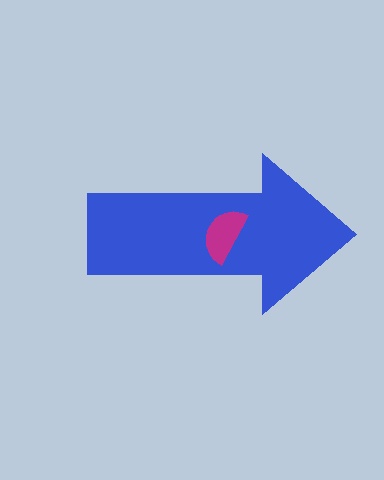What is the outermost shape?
The blue arrow.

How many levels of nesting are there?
2.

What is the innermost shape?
The magenta semicircle.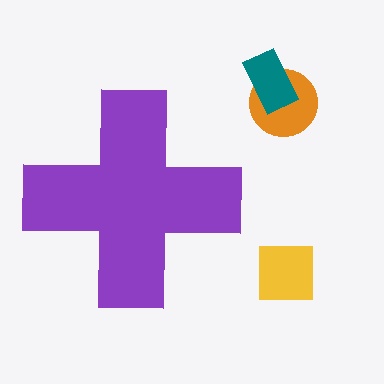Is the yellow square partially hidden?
No, the yellow square is fully visible.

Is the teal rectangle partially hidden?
No, the teal rectangle is fully visible.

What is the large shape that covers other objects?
A purple cross.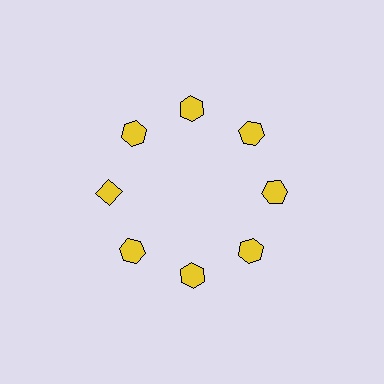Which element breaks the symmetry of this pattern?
The yellow diamond at roughly the 9 o'clock position breaks the symmetry. All other shapes are yellow hexagons.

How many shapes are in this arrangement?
There are 8 shapes arranged in a ring pattern.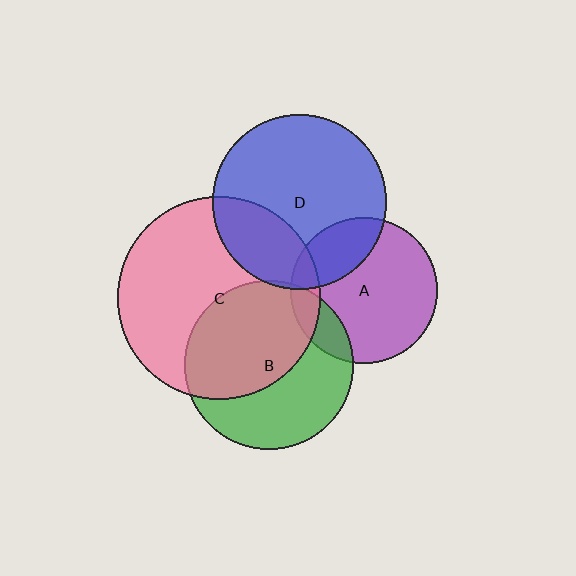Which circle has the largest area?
Circle C (pink).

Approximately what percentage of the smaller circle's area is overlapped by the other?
Approximately 5%.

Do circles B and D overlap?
Yes.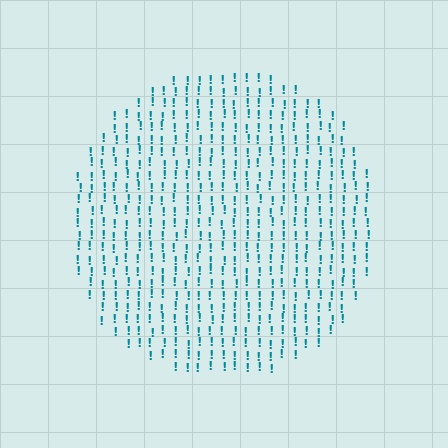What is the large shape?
The large shape is a circle.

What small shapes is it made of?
It is made of small exclamation marks.